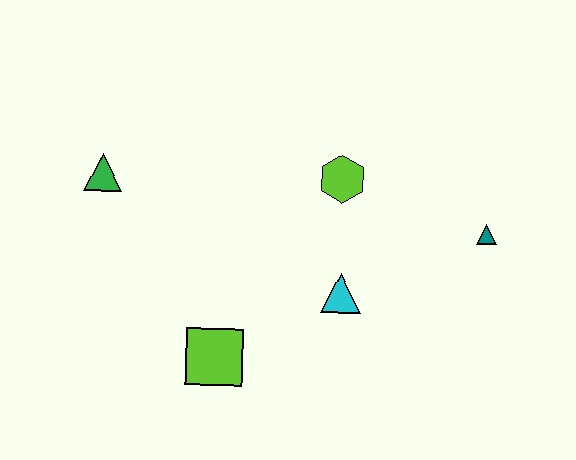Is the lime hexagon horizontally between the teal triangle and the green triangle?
Yes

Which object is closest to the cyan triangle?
The lime hexagon is closest to the cyan triangle.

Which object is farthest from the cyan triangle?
The green triangle is farthest from the cyan triangle.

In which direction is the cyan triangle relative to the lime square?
The cyan triangle is to the right of the lime square.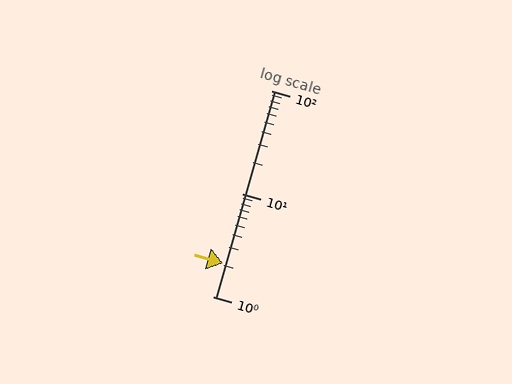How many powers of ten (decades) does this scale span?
The scale spans 2 decades, from 1 to 100.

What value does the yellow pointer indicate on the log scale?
The pointer indicates approximately 2.1.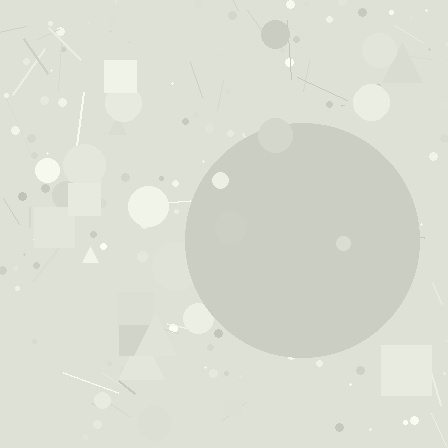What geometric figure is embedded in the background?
A circle is embedded in the background.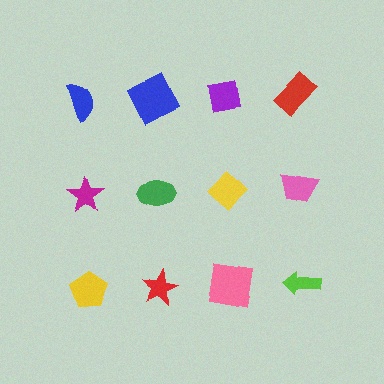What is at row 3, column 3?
A pink square.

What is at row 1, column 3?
A purple square.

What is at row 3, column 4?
A lime arrow.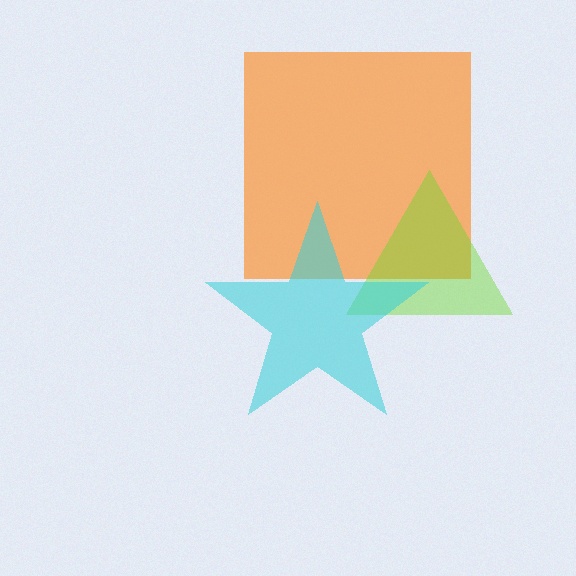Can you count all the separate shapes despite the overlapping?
Yes, there are 3 separate shapes.